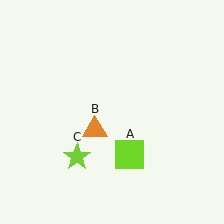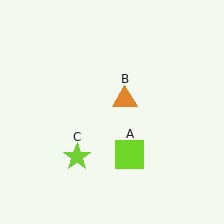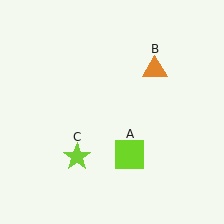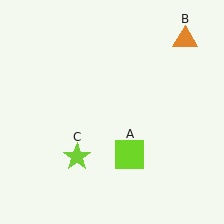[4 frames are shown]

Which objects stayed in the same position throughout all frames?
Lime square (object A) and lime star (object C) remained stationary.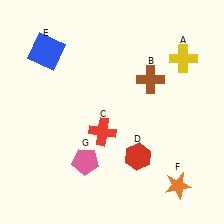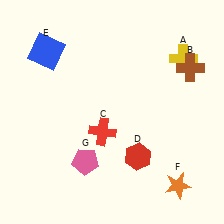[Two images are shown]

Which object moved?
The brown cross (B) moved right.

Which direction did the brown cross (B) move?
The brown cross (B) moved right.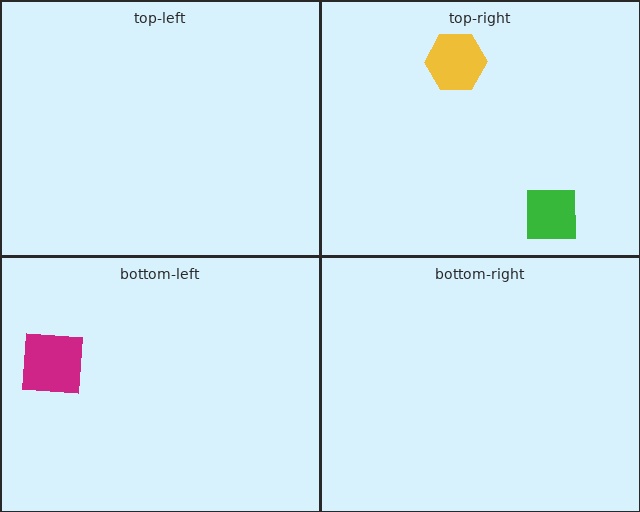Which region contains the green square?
The top-right region.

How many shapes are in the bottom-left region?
1.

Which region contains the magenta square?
The bottom-left region.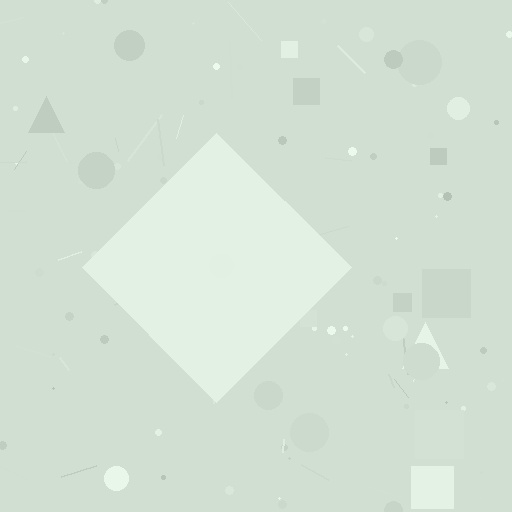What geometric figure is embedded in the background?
A diamond is embedded in the background.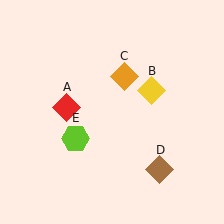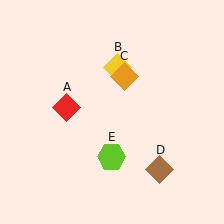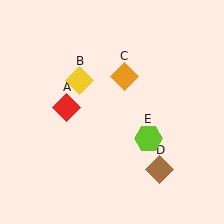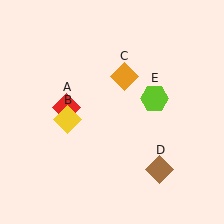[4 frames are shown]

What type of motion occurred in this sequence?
The yellow diamond (object B), lime hexagon (object E) rotated counterclockwise around the center of the scene.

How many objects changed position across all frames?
2 objects changed position: yellow diamond (object B), lime hexagon (object E).